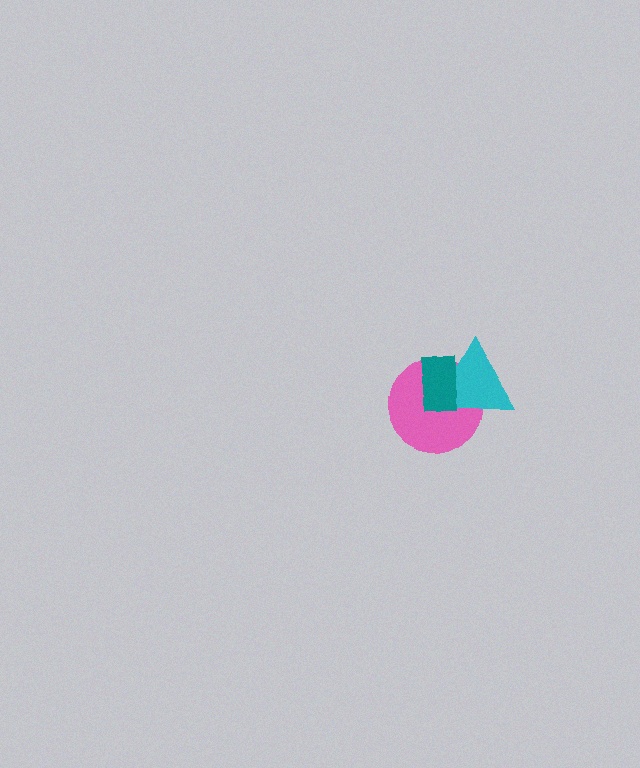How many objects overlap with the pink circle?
2 objects overlap with the pink circle.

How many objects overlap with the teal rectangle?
2 objects overlap with the teal rectangle.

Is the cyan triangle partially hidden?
Yes, it is partially covered by another shape.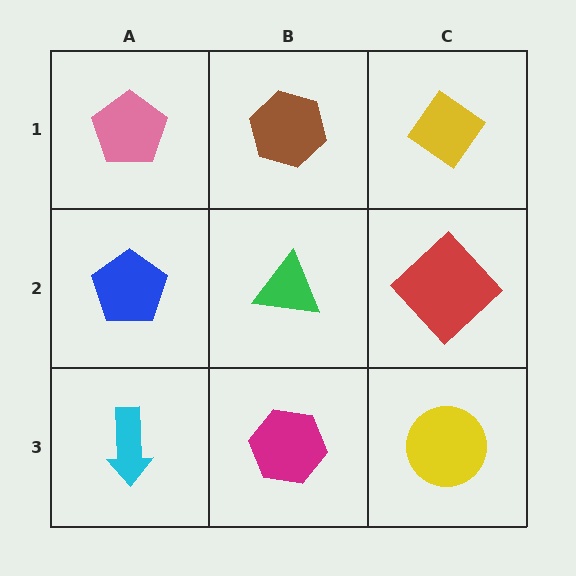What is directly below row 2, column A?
A cyan arrow.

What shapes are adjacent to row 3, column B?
A green triangle (row 2, column B), a cyan arrow (row 3, column A), a yellow circle (row 3, column C).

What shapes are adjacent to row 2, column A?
A pink pentagon (row 1, column A), a cyan arrow (row 3, column A), a green triangle (row 2, column B).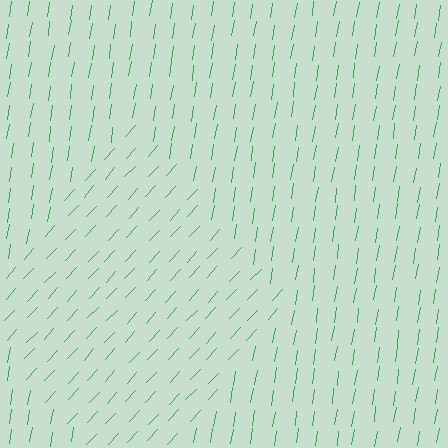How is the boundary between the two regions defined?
The boundary is defined purely by a change in line orientation (approximately 34 degrees difference). All lines are the same color and thickness.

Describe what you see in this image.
The image is filled with small green line segments. A diamond region in the image has lines oriented differently from the surrounding lines, creating a visible texture boundary.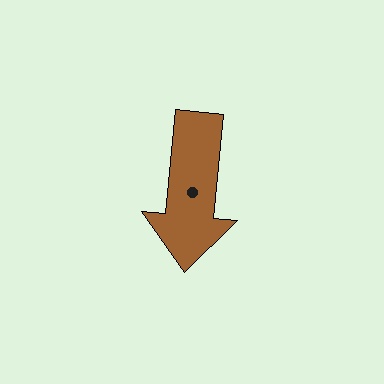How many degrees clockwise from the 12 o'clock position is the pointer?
Approximately 186 degrees.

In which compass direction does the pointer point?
South.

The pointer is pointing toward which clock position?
Roughly 6 o'clock.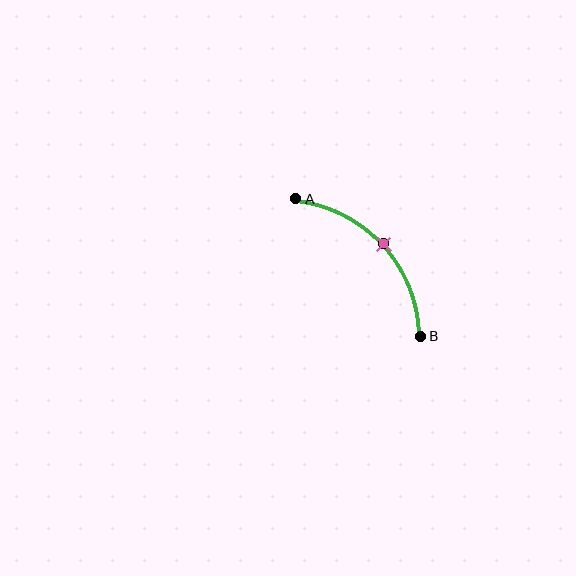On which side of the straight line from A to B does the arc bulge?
The arc bulges above and to the right of the straight line connecting A and B.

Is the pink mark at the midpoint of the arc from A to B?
Yes. The pink mark lies on the arc at equal arc-length from both A and B — it is the arc midpoint.